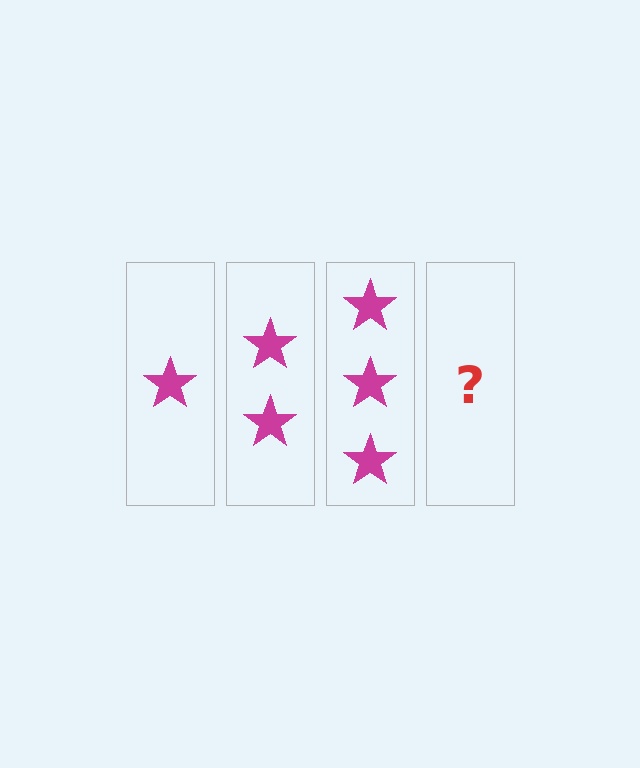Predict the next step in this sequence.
The next step is 4 stars.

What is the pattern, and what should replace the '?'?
The pattern is that each step adds one more star. The '?' should be 4 stars.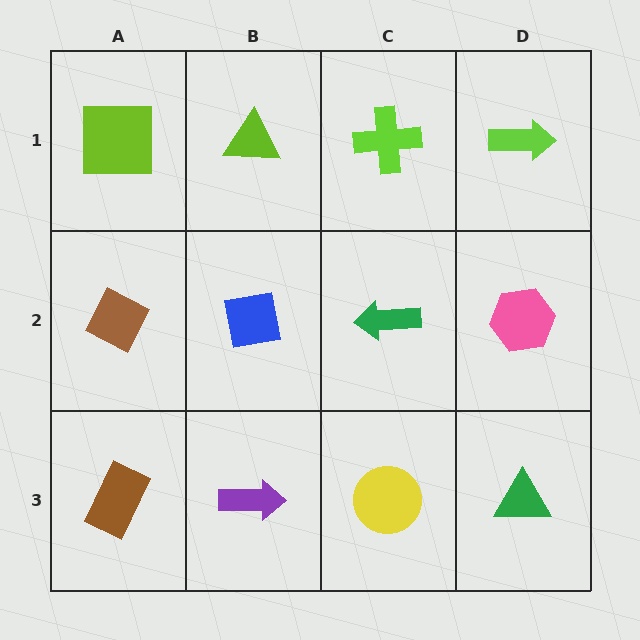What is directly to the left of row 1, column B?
A lime square.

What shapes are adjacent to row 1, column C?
A green arrow (row 2, column C), a lime triangle (row 1, column B), a lime arrow (row 1, column D).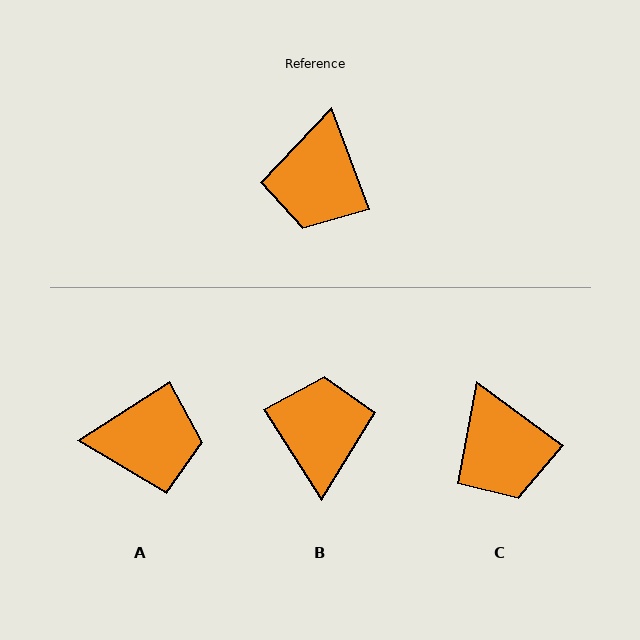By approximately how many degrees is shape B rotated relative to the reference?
Approximately 168 degrees clockwise.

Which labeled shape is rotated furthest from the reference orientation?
B, about 168 degrees away.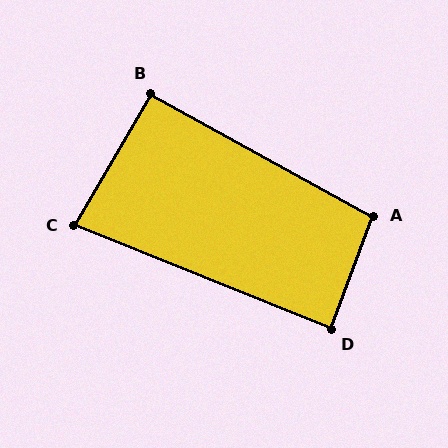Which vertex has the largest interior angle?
A, at approximately 98 degrees.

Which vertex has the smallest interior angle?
C, at approximately 82 degrees.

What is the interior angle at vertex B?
Approximately 91 degrees (approximately right).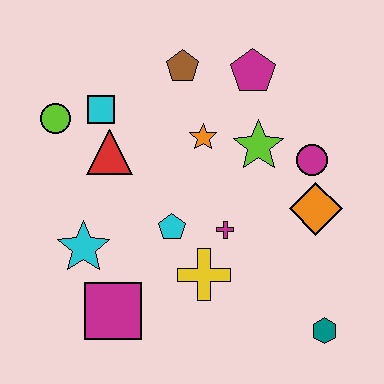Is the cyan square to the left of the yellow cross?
Yes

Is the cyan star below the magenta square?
No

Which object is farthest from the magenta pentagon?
The magenta square is farthest from the magenta pentagon.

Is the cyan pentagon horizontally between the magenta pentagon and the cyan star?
Yes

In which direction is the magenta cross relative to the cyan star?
The magenta cross is to the right of the cyan star.